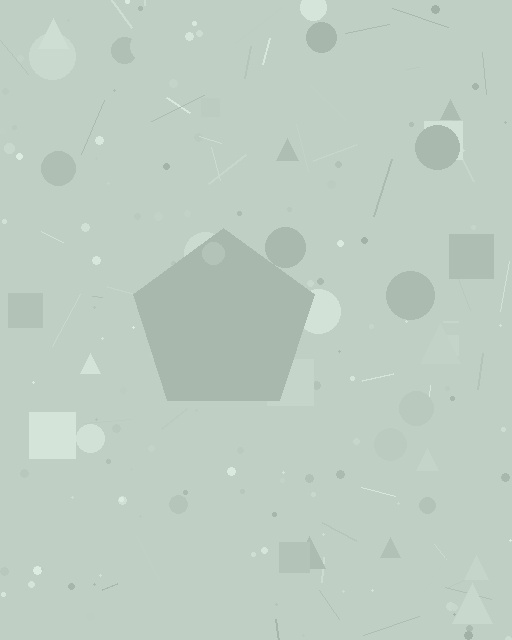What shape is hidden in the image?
A pentagon is hidden in the image.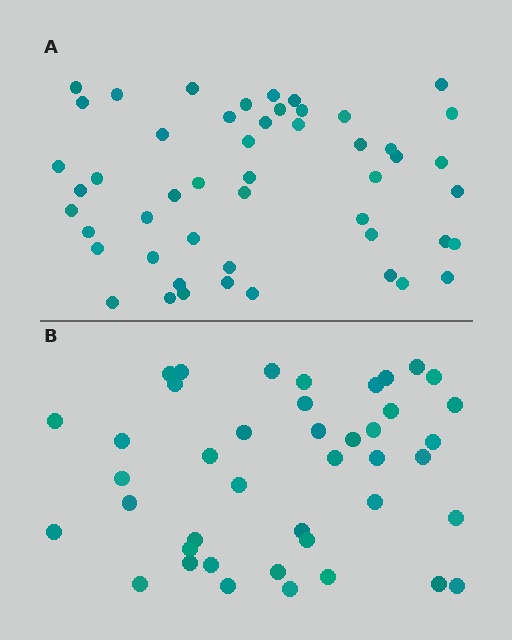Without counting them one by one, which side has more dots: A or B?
Region A (the top region) has more dots.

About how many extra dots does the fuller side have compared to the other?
Region A has roughly 8 or so more dots than region B.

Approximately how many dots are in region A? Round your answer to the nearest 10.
About 50 dots.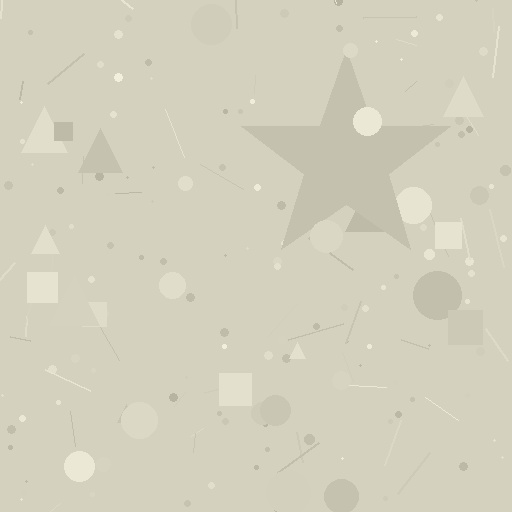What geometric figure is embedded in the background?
A star is embedded in the background.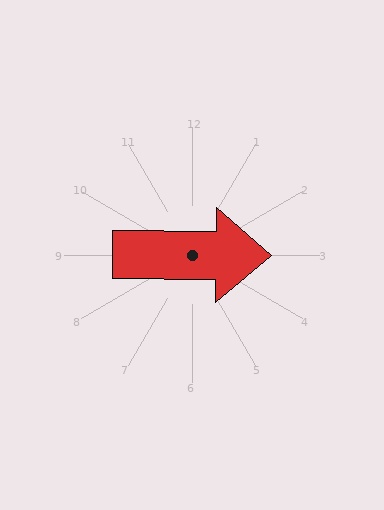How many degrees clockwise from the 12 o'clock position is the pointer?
Approximately 90 degrees.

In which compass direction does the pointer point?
East.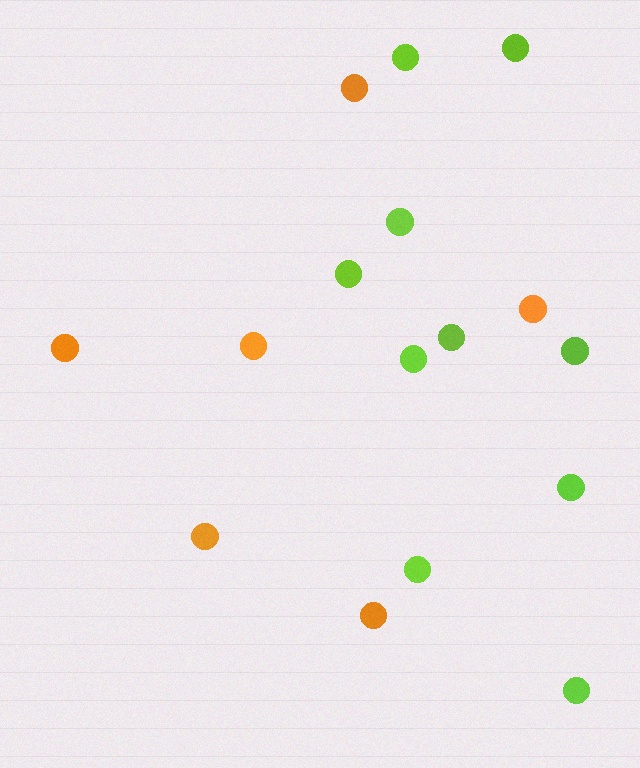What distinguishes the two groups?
There are 2 groups: one group of lime circles (10) and one group of orange circles (6).